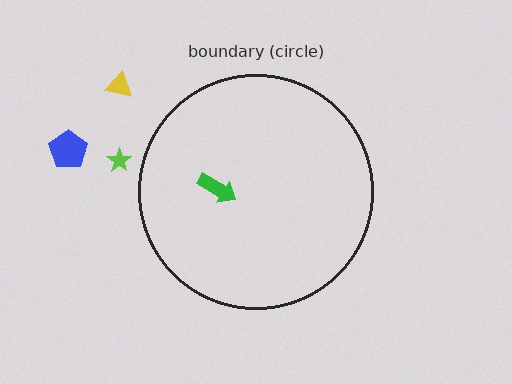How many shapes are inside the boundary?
1 inside, 3 outside.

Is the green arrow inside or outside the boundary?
Inside.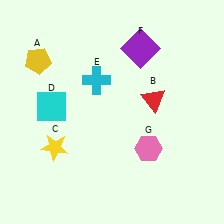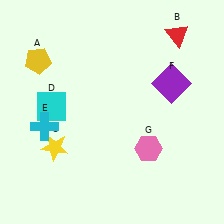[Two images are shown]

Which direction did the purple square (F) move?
The purple square (F) moved down.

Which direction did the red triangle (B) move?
The red triangle (B) moved up.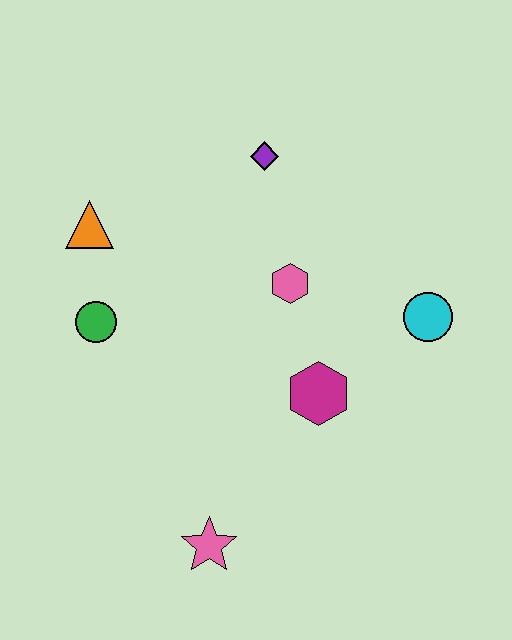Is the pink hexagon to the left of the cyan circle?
Yes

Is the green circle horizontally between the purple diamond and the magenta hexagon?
No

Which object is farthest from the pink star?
The purple diamond is farthest from the pink star.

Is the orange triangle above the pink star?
Yes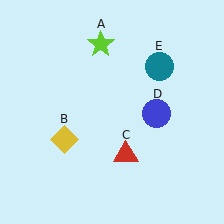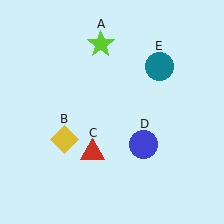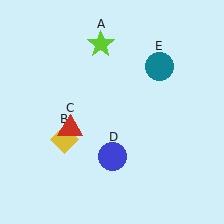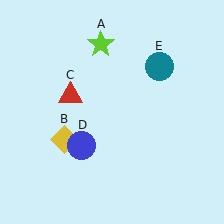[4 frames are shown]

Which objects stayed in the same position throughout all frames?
Lime star (object A) and yellow diamond (object B) and teal circle (object E) remained stationary.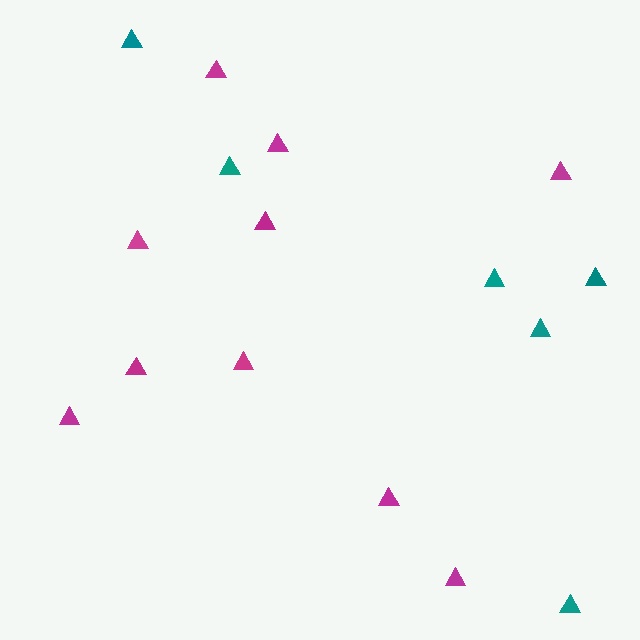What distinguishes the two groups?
There are 2 groups: one group of magenta triangles (10) and one group of teal triangles (6).